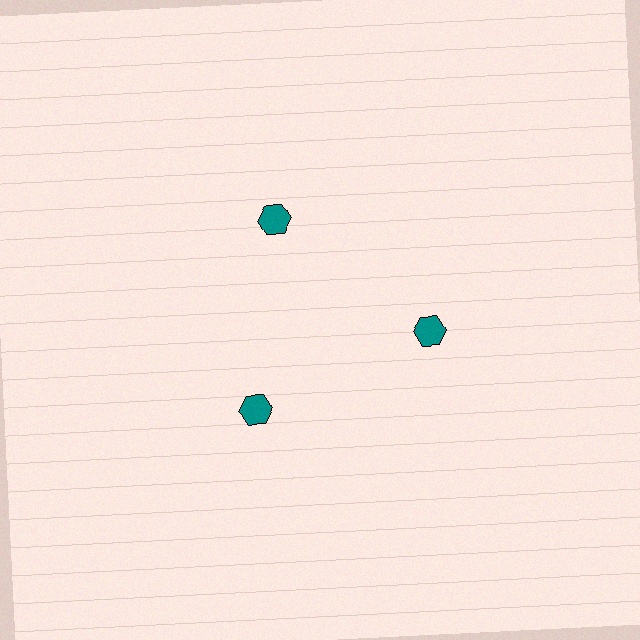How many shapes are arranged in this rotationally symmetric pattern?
There are 3 shapes, arranged in 3 groups of 1.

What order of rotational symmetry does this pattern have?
This pattern has 3-fold rotational symmetry.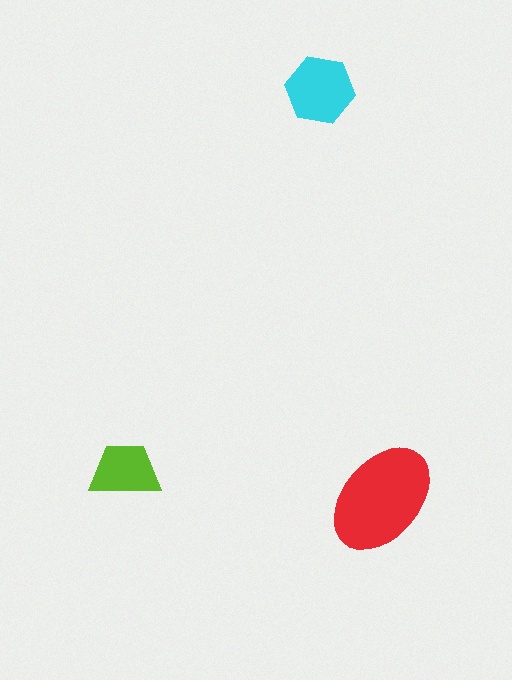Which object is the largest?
The red ellipse.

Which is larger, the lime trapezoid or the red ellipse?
The red ellipse.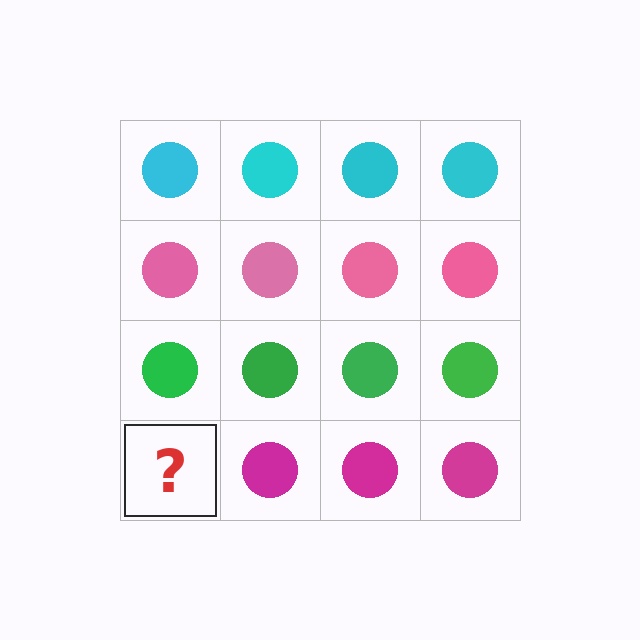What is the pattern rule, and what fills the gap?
The rule is that each row has a consistent color. The gap should be filled with a magenta circle.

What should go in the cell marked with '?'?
The missing cell should contain a magenta circle.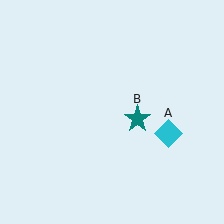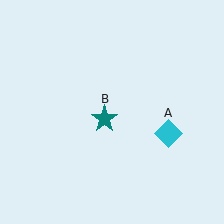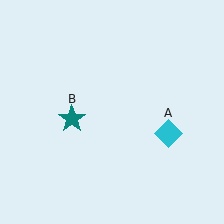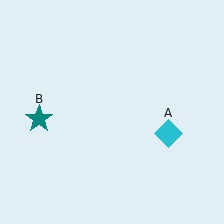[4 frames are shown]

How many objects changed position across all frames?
1 object changed position: teal star (object B).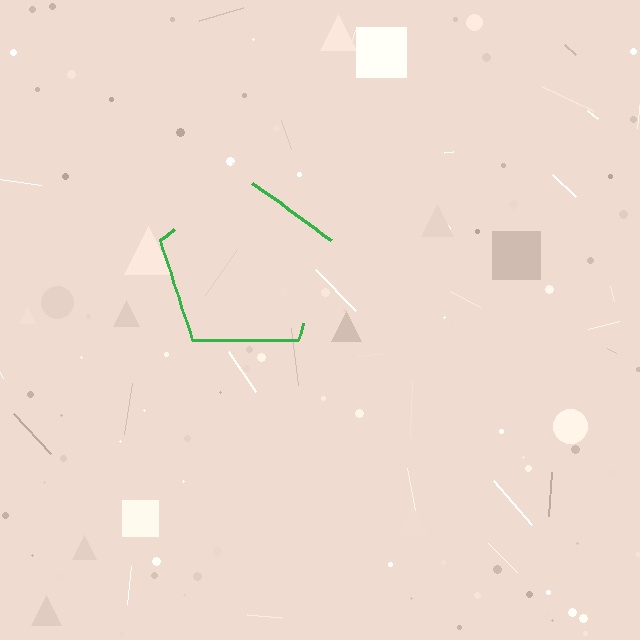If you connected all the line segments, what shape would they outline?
They would outline a pentagon.